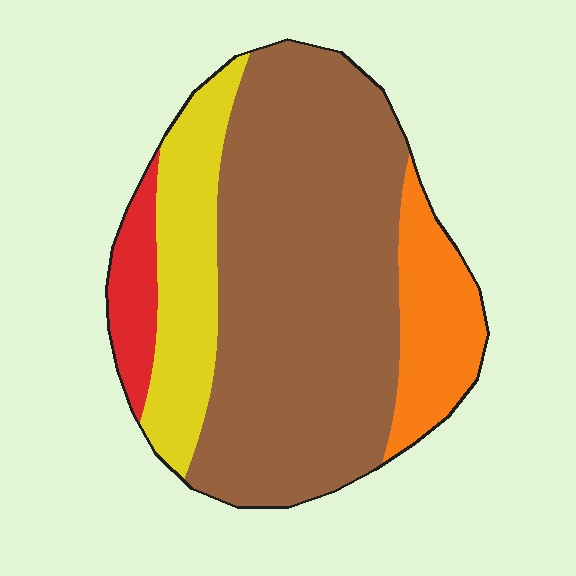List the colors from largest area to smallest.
From largest to smallest: brown, yellow, orange, red.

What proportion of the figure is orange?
Orange covers about 15% of the figure.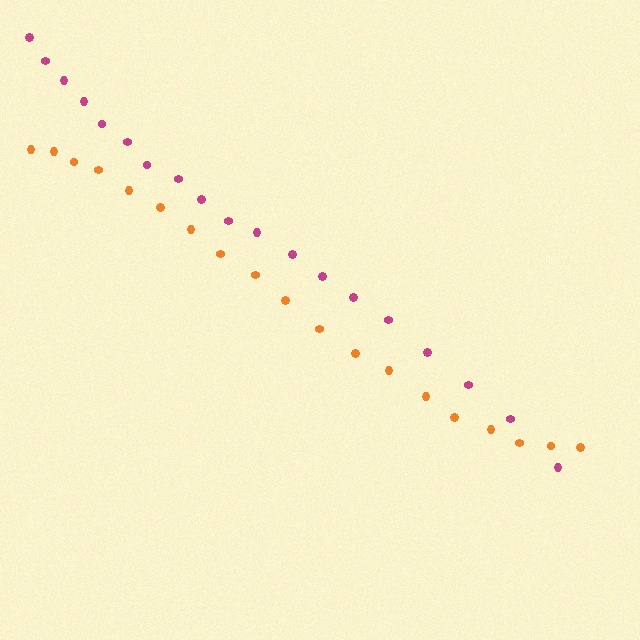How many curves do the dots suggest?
There are 2 distinct paths.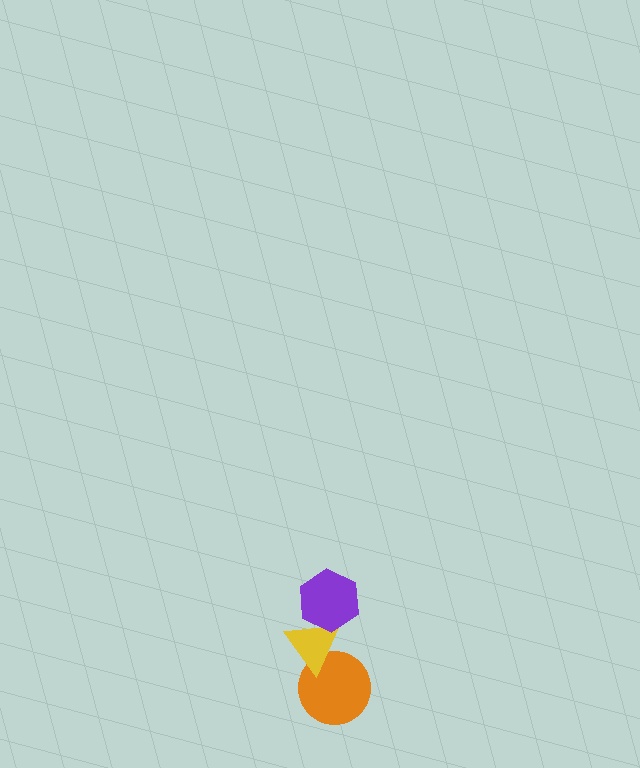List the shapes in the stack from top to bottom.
From top to bottom: the purple hexagon, the yellow triangle, the orange circle.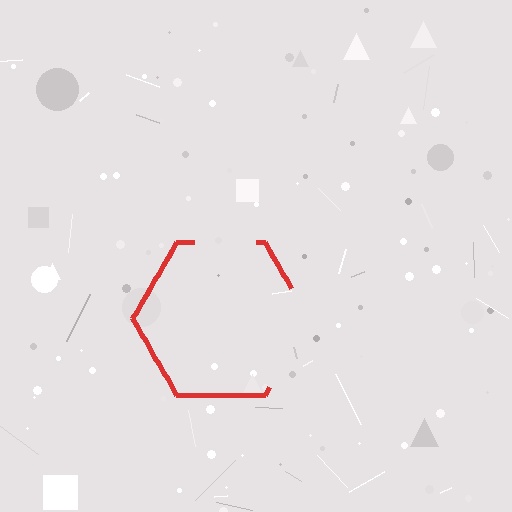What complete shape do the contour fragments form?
The contour fragments form a hexagon.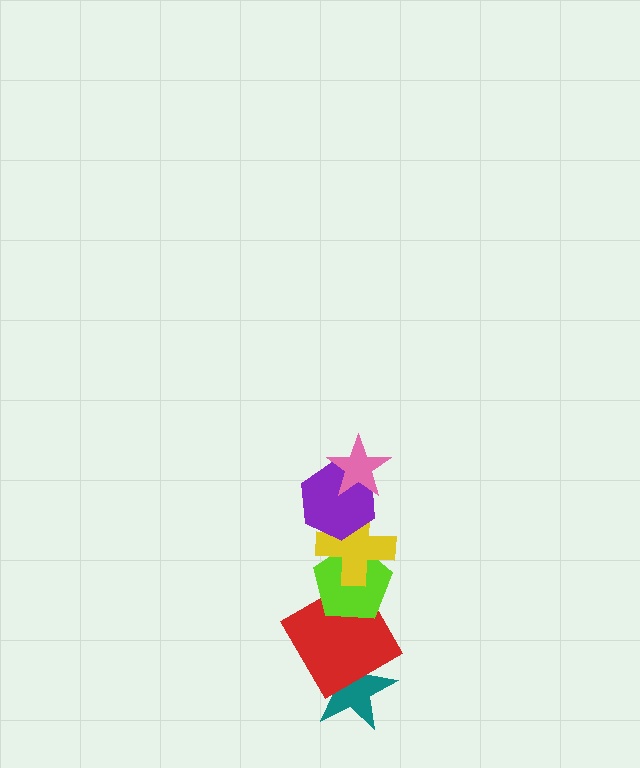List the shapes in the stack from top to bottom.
From top to bottom: the pink star, the purple hexagon, the yellow cross, the lime pentagon, the red diamond, the teal star.